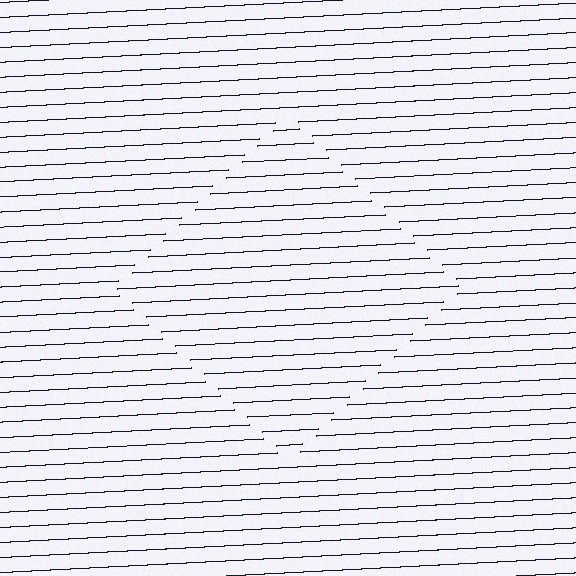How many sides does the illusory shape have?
4 sides — the line-ends trace a square.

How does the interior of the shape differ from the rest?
The interior of the shape contains the same grating, shifted by half a period — the contour is defined by the phase discontinuity where line-ends from the inner and outer gratings abut.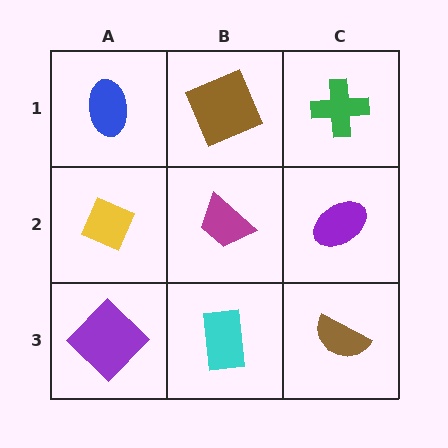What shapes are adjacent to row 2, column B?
A brown square (row 1, column B), a cyan rectangle (row 3, column B), a yellow diamond (row 2, column A), a purple ellipse (row 2, column C).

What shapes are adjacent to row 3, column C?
A purple ellipse (row 2, column C), a cyan rectangle (row 3, column B).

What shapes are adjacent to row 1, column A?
A yellow diamond (row 2, column A), a brown square (row 1, column B).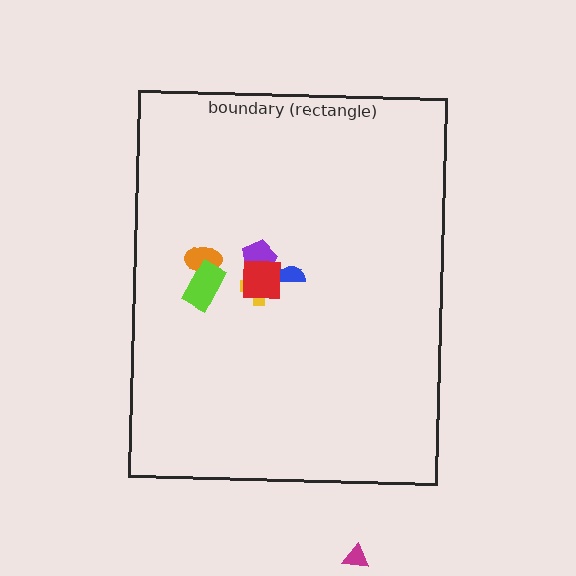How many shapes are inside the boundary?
6 inside, 1 outside.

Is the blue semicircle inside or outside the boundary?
Inside.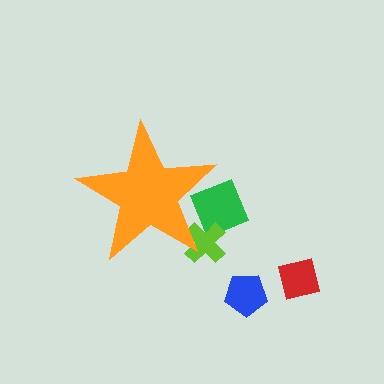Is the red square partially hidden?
No, the red square is fully visible.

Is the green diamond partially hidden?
Yes, the green diamond is partially hidden behind the orange star.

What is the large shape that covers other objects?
An orange star.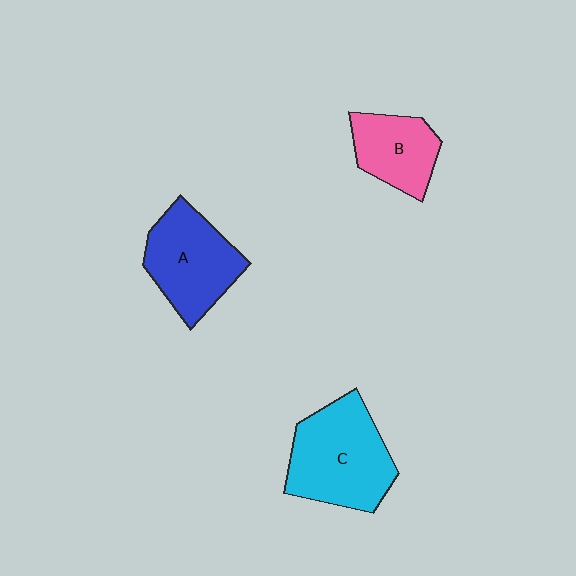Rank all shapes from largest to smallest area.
From largest to smallest: C (cyan), A (blue), B (pink).